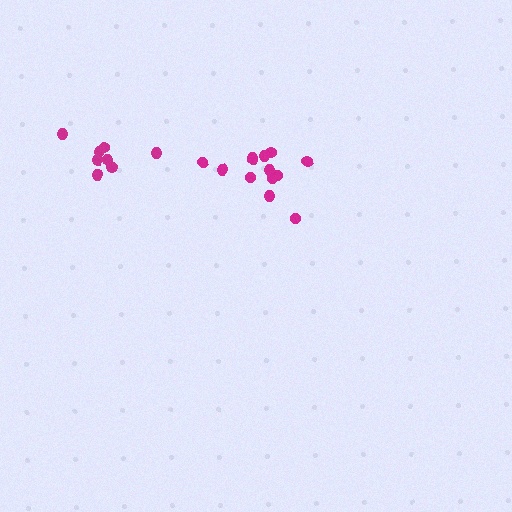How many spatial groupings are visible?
There are 2 spatial groupings.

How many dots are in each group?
Group 1: 13 dots, Group 2: 8 dots (21 total).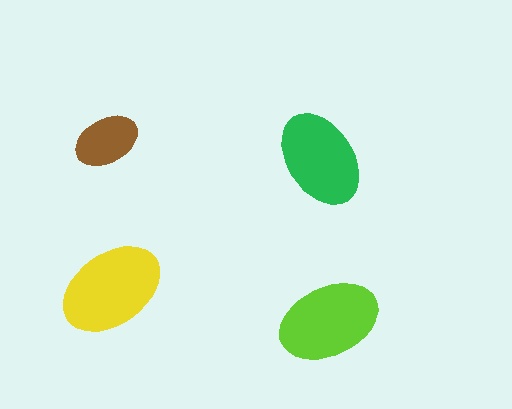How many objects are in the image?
There are 4 objects in the image.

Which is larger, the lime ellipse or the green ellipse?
The lime one.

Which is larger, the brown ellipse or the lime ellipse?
The lime one.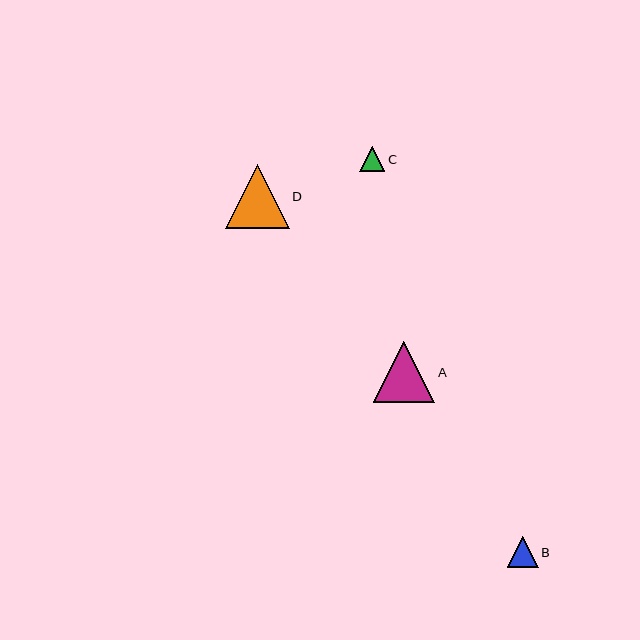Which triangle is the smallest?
Triangle C is the smallest with a size of approximately 25 pixels.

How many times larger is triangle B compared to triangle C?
Triangle B is approximately 1.2 times the size of triangle C.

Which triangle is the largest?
Triangle D is the largest with a size of approximately 64 pixels.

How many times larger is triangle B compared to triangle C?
Triangle B is approximately 1.2 times the size of triangle C.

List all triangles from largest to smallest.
From largest to smallest: D, A, B, C.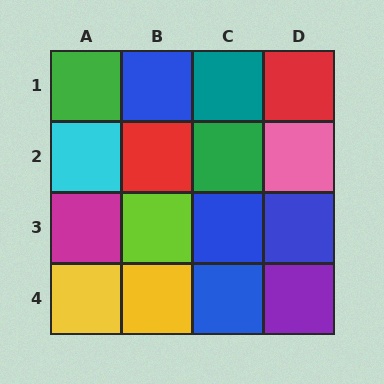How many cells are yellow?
2 cells are yellow.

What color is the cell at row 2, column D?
Pink.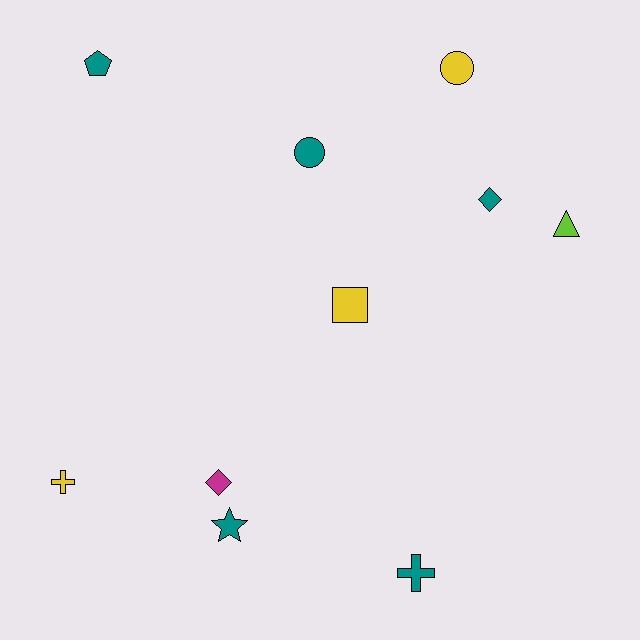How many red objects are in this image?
There are no red objects.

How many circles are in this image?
There are 2 circles.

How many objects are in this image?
There are 10 objects.